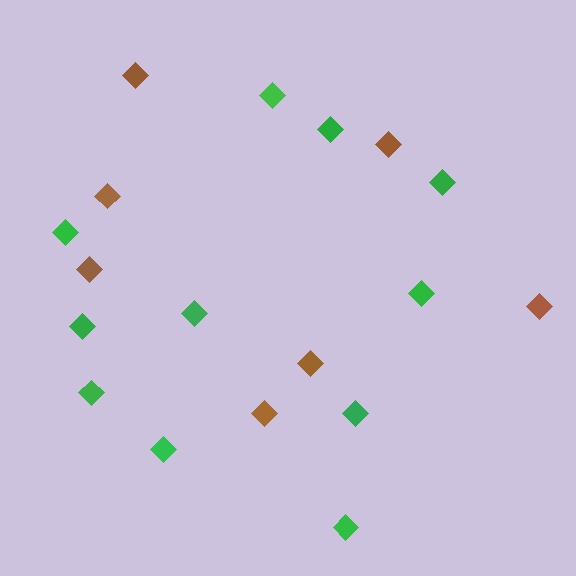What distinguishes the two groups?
There are 2 groups: one group of brown diamonds (7) and one group of green diamonds (11).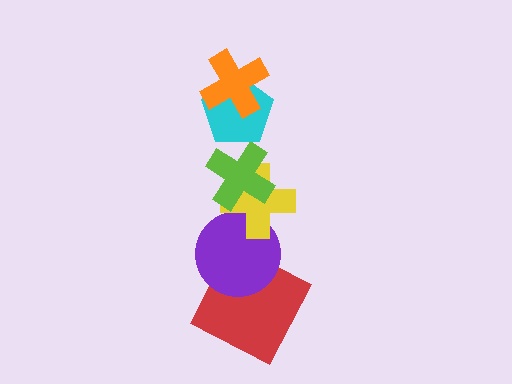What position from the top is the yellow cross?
The yellow cross is 4th from the top.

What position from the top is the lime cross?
The lime cross is 3rd from the top.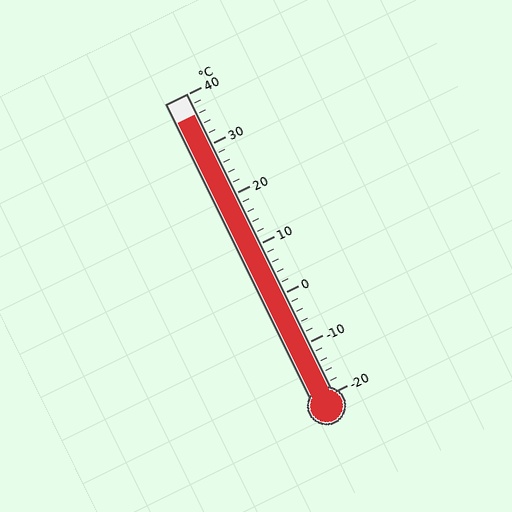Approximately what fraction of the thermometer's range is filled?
The thermometer is filled to approximately 95% of its range.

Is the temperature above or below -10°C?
The temperature is above -10°C.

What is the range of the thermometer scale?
The thermometer scale ranges from -20°C to 40°C.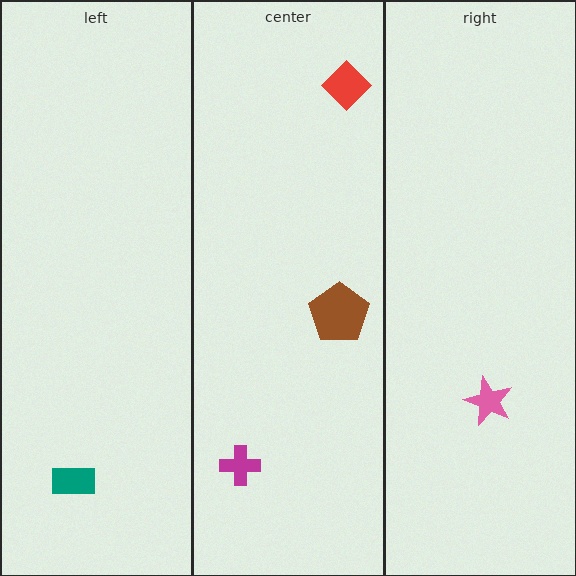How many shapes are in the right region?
1.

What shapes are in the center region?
The red diamond, the brown pentagon, the magenta cross.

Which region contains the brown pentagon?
The center region.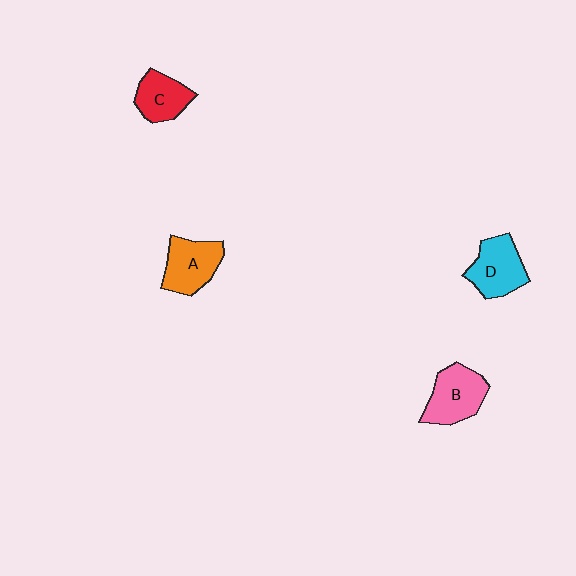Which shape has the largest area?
Shape B (pink).